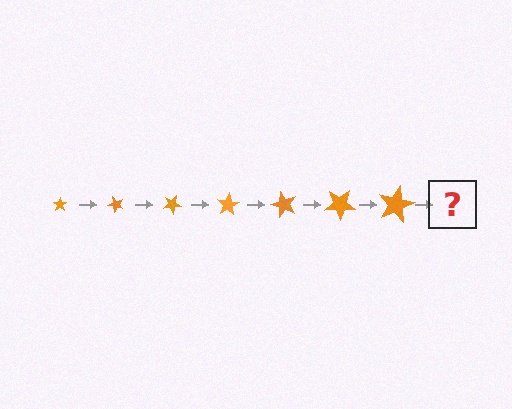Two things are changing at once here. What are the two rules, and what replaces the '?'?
The two rules are that the star grows larger each step and it rotates 50 degrees each step. The '?' should be a star, larger than the previous one and rotated 350 degrees from the start.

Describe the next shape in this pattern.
It should be a star, larger than the previous one and rotated 350 degrees from the start.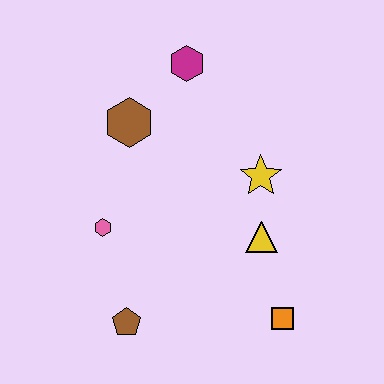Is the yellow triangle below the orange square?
No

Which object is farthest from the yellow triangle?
The magenta hexagon is farthest from the yellow triangle.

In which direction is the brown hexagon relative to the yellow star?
The brown hexagon is to the left of the yellow star.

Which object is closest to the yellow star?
The yellow triangle is closest to the yellow star.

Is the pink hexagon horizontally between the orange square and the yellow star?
No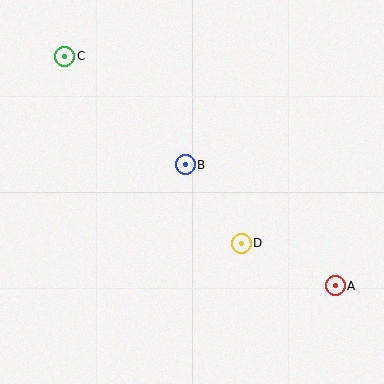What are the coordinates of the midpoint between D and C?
The midpoint between D and C is at (153, 150).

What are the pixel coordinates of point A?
Point A is at (335, 286).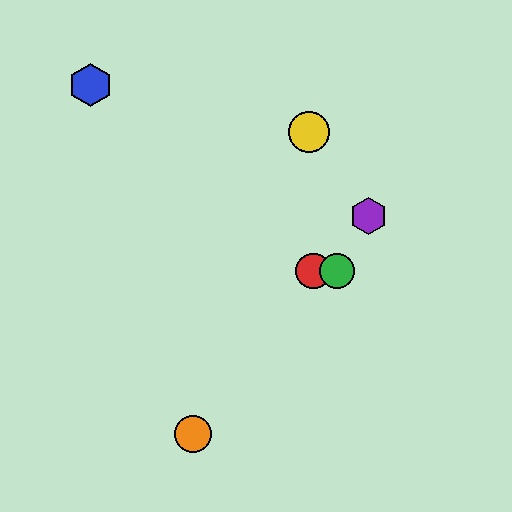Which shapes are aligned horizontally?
The red circle, the green circle are aligned horizontally.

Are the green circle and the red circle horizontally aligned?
Yes, both are at y≈271.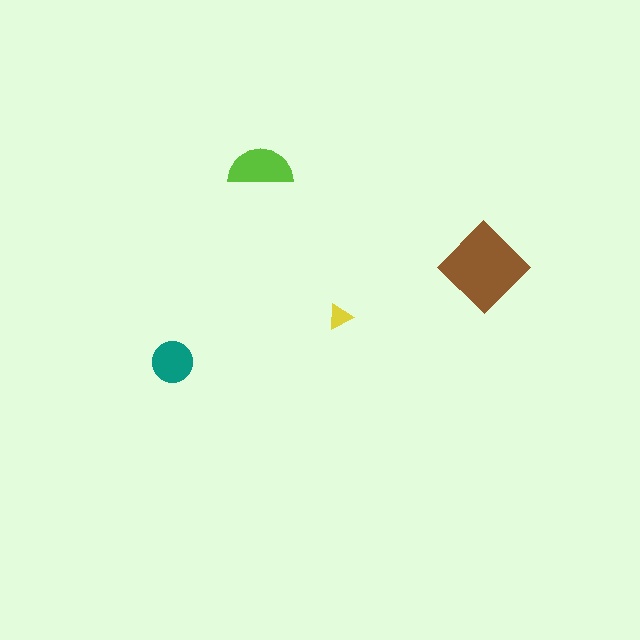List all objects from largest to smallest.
The brown diamond, the lime semicircle, the teal circle, the yellow triangle.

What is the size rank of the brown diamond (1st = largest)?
1st.